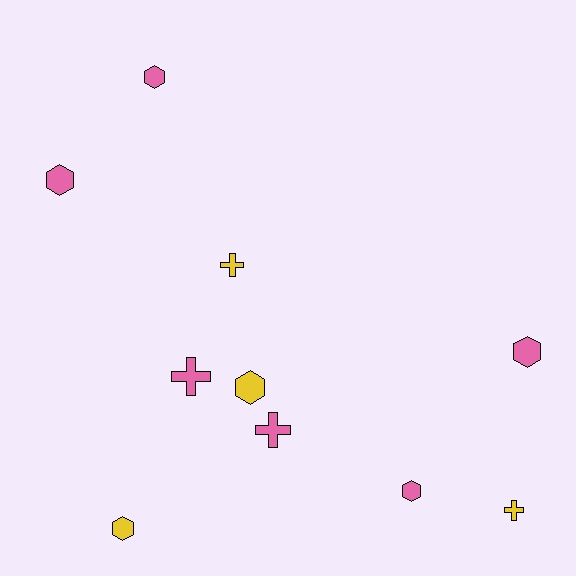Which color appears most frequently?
Pink, with 6 objects.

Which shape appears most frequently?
Hexagon, with 6 objects.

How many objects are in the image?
There are 10 objects.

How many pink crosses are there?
There are 2 pink crosses.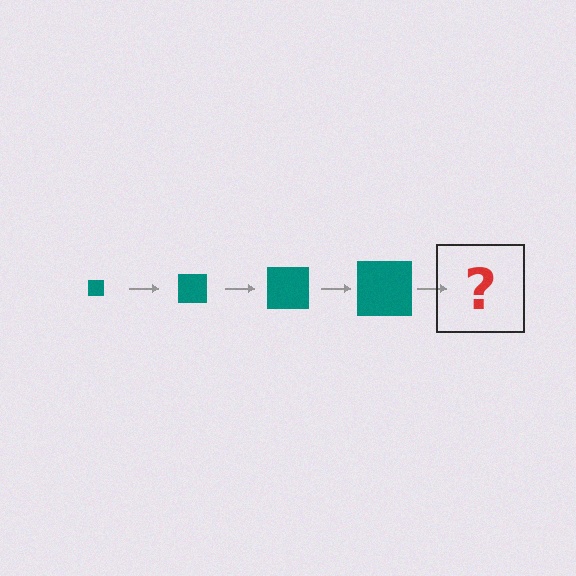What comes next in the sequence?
The next element should be a teal square, larger than the previous one.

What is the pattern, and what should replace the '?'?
The pattern is that the square gets progressively larger each step. The '?' should be a teal square, larger than the previous one.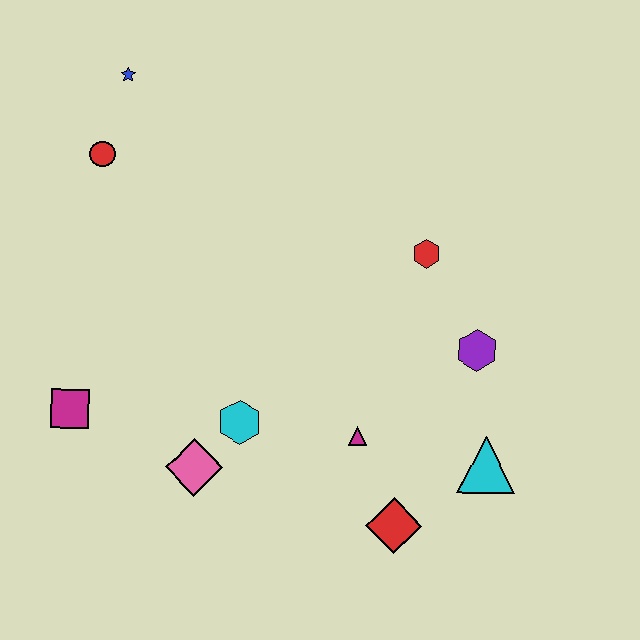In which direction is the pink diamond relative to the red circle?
The pink diamond is below the red circle.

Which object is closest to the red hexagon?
The purple hexagon is closest to the red hexagon.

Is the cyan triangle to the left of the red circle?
No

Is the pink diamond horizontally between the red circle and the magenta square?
No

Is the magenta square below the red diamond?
No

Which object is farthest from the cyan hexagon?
The blue star is farthest from the cyan hexagon.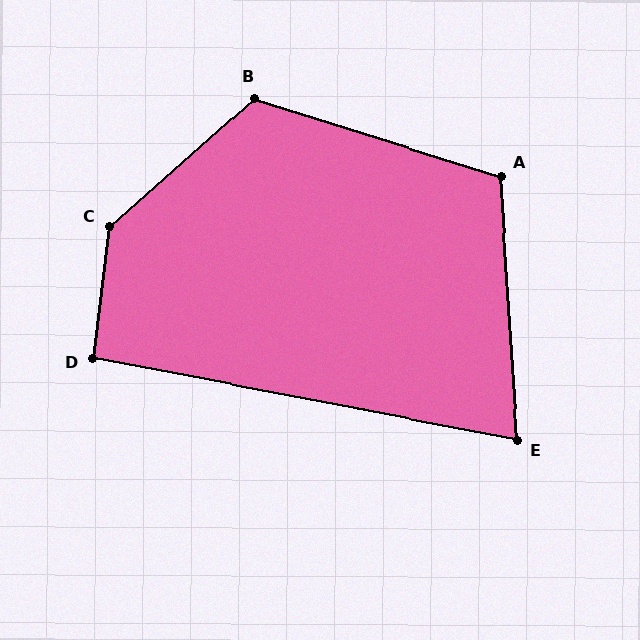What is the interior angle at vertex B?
Approximately 121 degrees (obtuse).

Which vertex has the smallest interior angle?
E, at approximately 76 degrees.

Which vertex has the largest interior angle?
C, at approximately 138 degrees.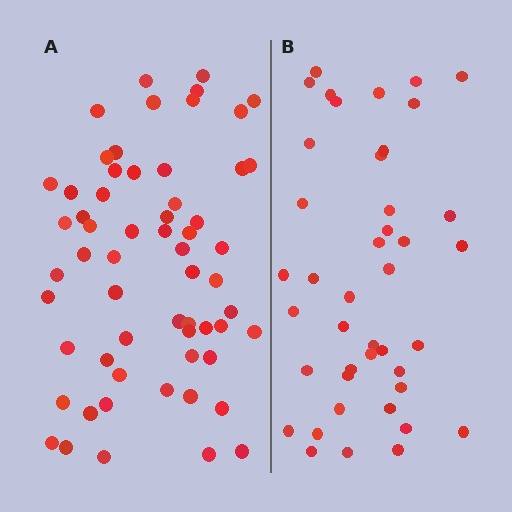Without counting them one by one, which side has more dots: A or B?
Region A (the left region) has more dots.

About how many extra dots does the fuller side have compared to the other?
Region A has approximately 20 more dots than region B.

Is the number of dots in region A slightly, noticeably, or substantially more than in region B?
Region A has noticeably more, but not dramatically so. The ratio is roughly 1.4 to 1.